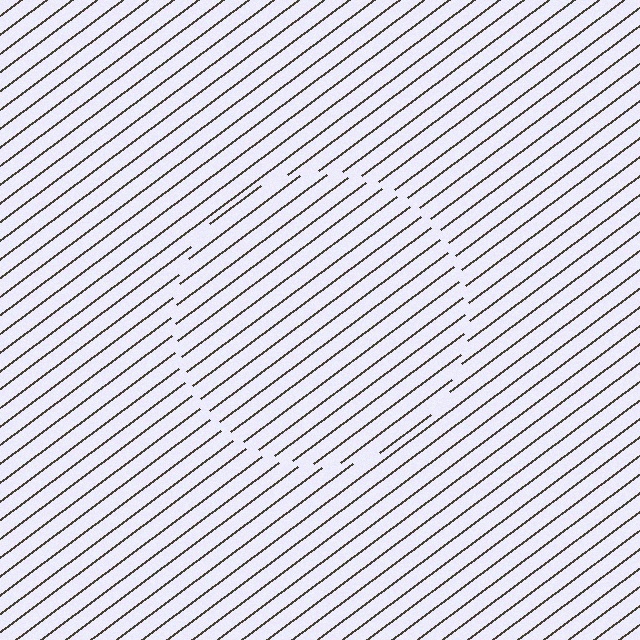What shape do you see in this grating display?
An illusory circle. The interior of the shape contains the same grating, shifted by half a period — the contour is defined by the phase discontinuity where line-ends from the inner and outer gratings abut.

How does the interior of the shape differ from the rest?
The interior of the shape contains the same grating, shifted by half a period — the contour is defined by the phase discontinuity where line-ends from the inner and outer gratings abut.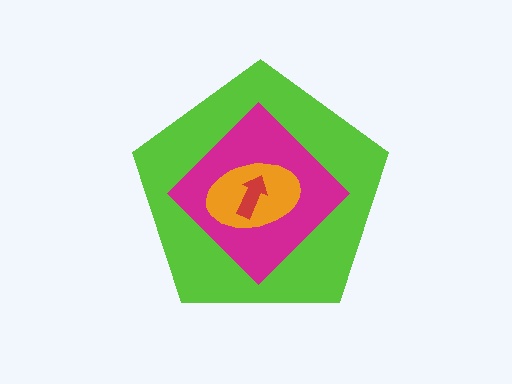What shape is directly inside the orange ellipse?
The red arrow.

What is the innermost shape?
The red arrow.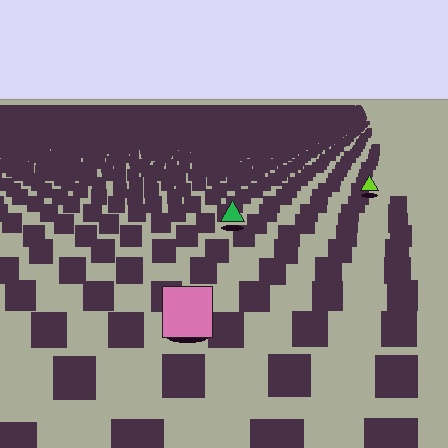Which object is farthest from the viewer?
The lime triangle is farthest from the viewer. It appears smaller and the ground texture around it is denser.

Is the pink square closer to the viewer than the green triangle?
Yes. The pink square is closer — you can tell from the texture gradient: the ground texture is coarser near it.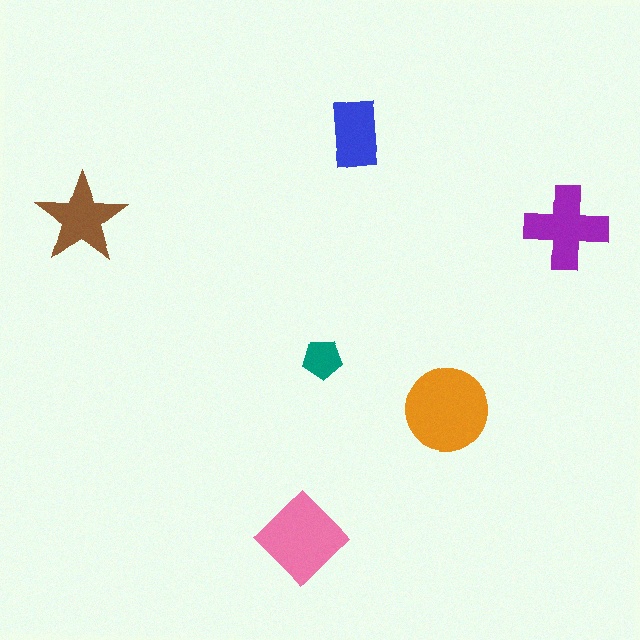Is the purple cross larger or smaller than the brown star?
Larger.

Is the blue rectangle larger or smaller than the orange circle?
Smaller.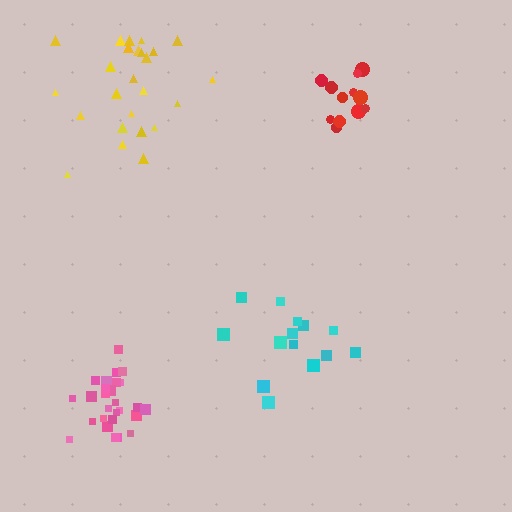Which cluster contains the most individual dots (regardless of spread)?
Pink (27).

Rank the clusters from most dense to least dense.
pink, red, yellow, cyan.